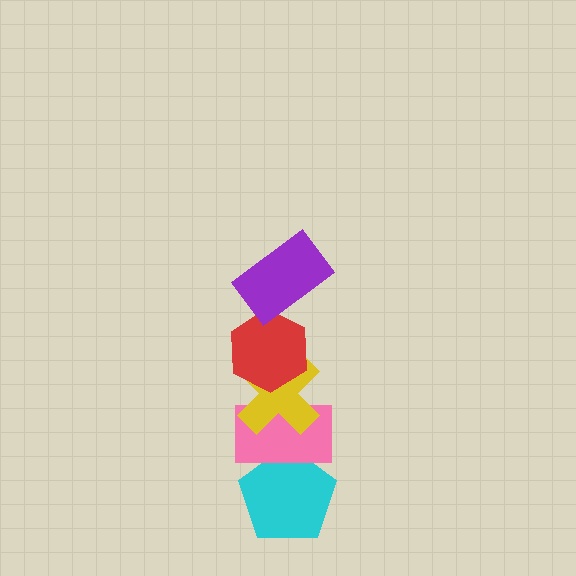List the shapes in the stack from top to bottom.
From top to bottom: the purple rectangle, the red hexagon, the yellow cross, the pink rectangle, the cyan pentagon.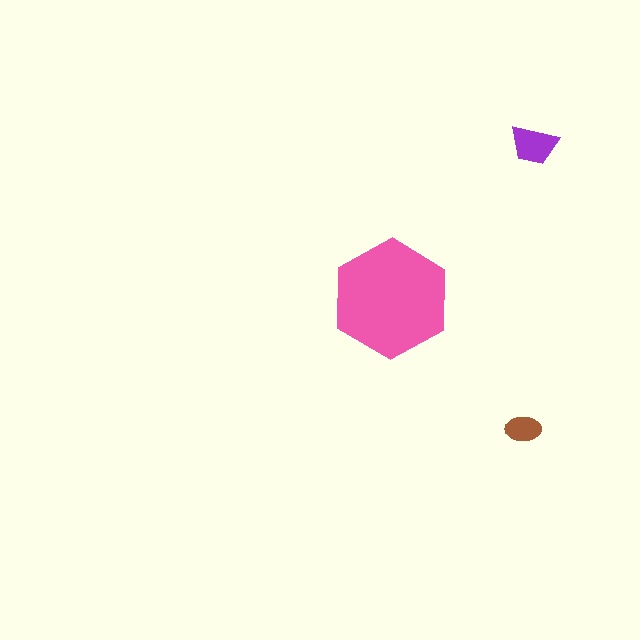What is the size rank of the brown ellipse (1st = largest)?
3rd.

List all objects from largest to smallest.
The pink hexagon, the purple trapezoid, the brown ellipse.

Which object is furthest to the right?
The purple trapezoid is rightmost.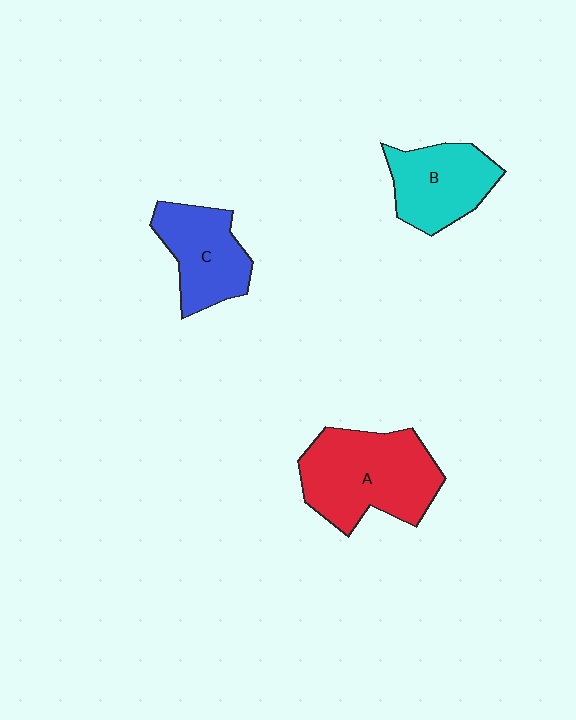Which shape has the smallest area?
Shape C (blue).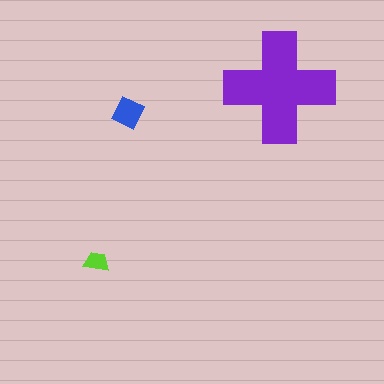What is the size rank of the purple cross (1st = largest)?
1st.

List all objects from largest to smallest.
The purple cross, the blue square, the lime trapezoid.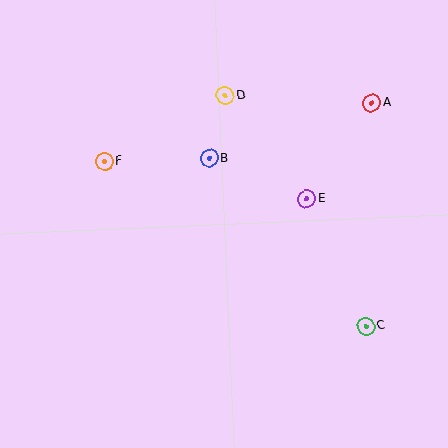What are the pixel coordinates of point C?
Point C is at (366, 326).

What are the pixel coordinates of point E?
Point E is at (307, 198).